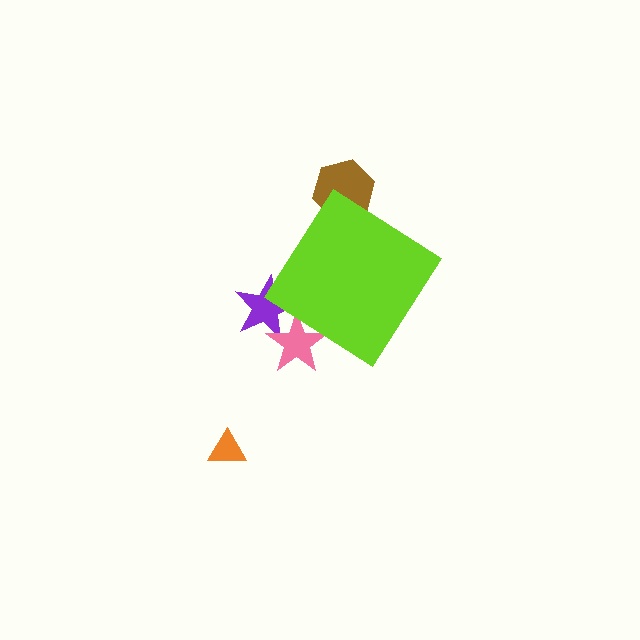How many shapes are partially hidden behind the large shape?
3 shapes are partially hidden.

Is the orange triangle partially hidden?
No, the orange triangle is fully visible.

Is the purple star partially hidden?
Yes, the purple star is partially hidden behind the lime diamond.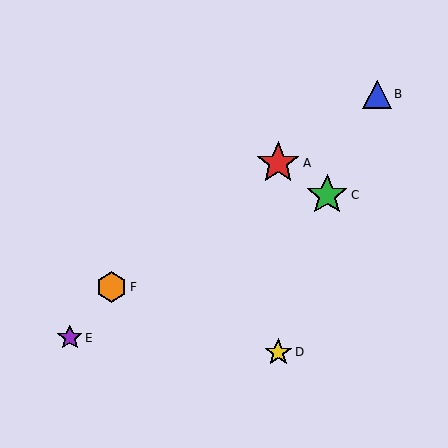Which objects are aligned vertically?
Objects A, D are aligned vertically.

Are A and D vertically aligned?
Yes, both are at x≈278.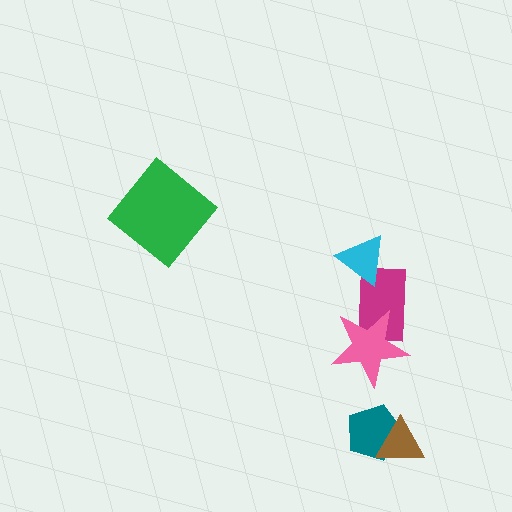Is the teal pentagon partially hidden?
Yes, it is partially covered by another shape.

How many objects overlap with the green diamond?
0 objects overlap with the green diamond.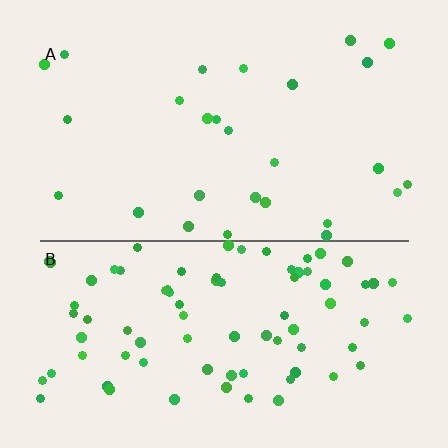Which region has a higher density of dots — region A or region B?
B (the bottom).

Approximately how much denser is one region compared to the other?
Approximately 3.0× — region B over region A.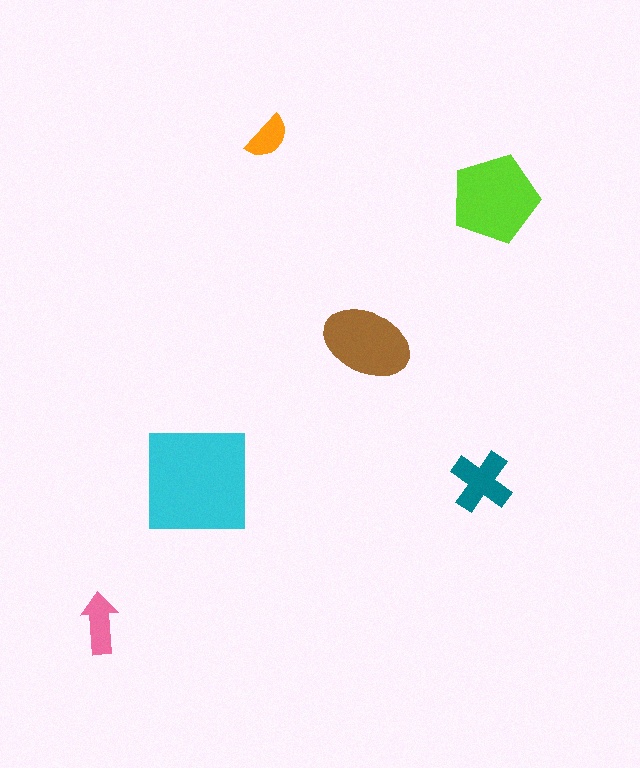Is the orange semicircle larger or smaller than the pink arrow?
Smaller.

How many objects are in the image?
There are 6 objects in the image.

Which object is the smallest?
The orange semicircle.